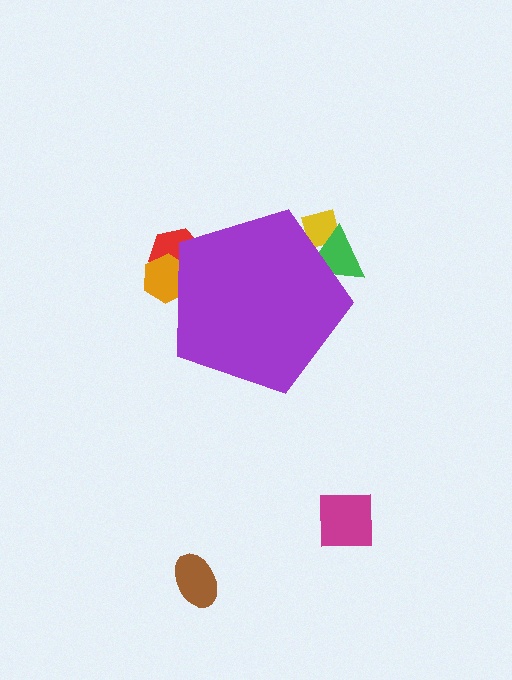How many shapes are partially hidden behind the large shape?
4 shapes are partially hidden.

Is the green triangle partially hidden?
Yes, the green triangle is partially hidden behind the purple pentagon.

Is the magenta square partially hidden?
No, the magenta square is fully visible.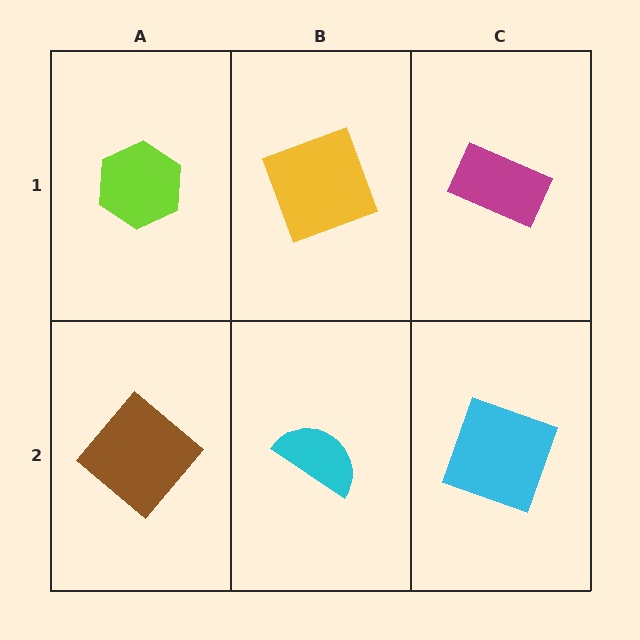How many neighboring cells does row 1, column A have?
2.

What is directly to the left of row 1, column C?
A yellow square.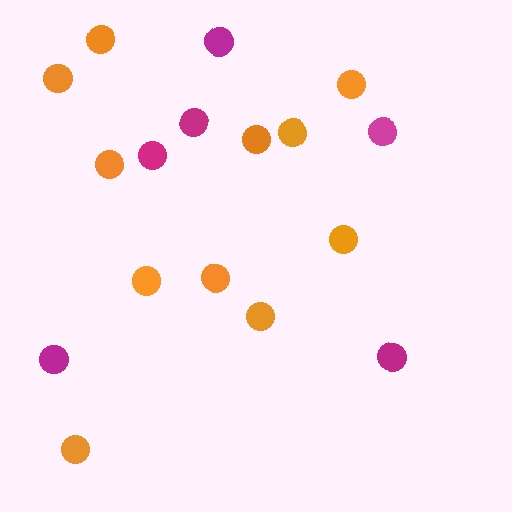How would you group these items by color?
There are 2 groups: one group of orange circles (11) and one group of magenta circles (6).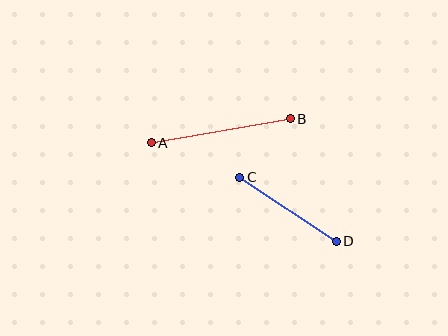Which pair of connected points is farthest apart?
Points A and B are farthest apart.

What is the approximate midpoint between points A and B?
The midpoint is at approximately (221, 131) pixels.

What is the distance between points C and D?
The distance is approximately 116 pixels.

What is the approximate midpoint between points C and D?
The midpoint is at approximately (288, 209) pixels.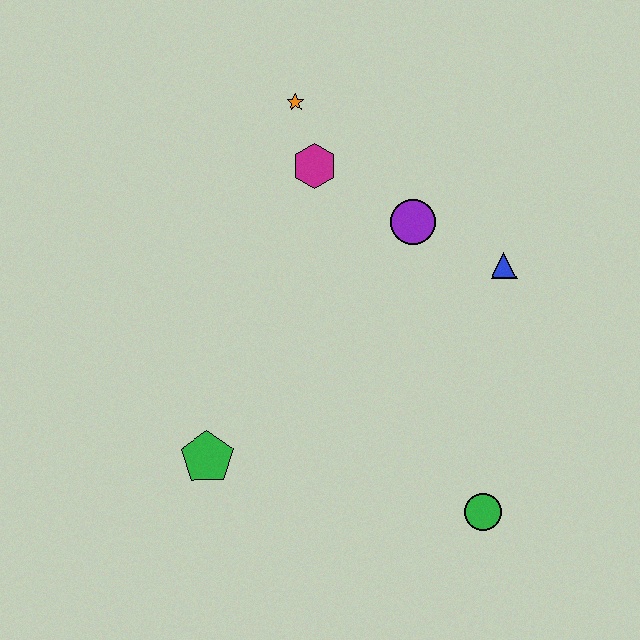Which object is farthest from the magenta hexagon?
The green circle is farthest from the magenta hexagon.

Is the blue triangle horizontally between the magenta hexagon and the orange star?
No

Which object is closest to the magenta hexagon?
The orange star is closest to the magenta hexagon.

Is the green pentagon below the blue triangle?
Yes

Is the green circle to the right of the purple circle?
Yes